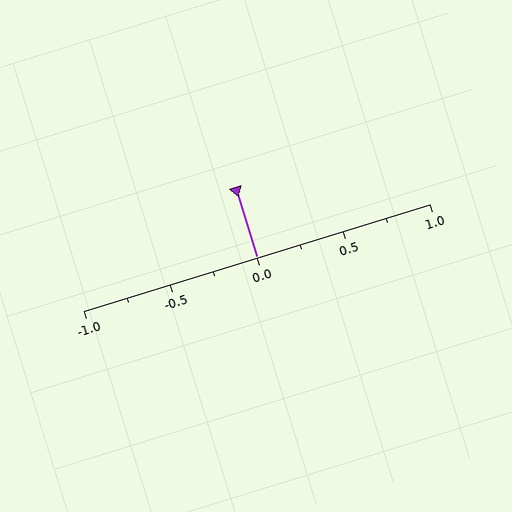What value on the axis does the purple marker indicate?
The marker indicates approximately 0.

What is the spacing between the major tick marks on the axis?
The major ticks are spaced 0.5 apart.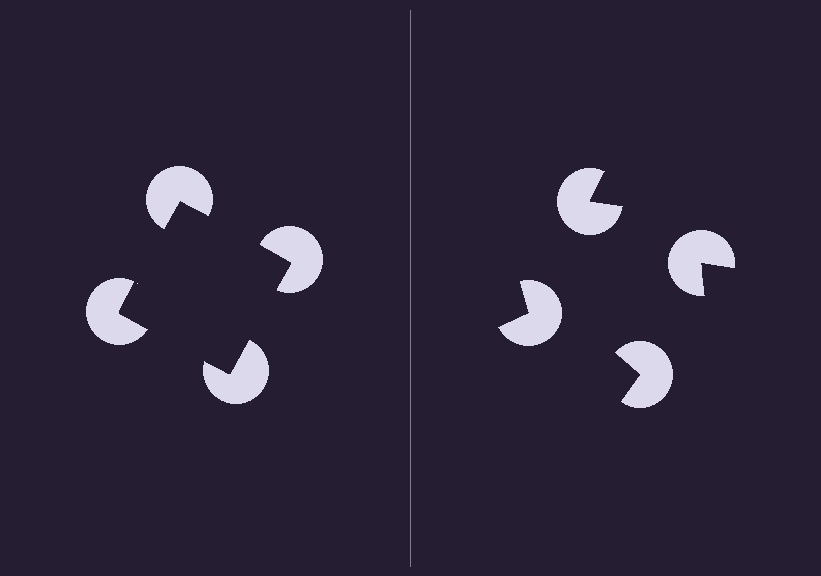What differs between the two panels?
The pac-man discs are positioned identically on both sides; only the wedge orientations differ. On the left they align to a square; on the right they are misaligned.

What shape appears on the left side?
An illusory square.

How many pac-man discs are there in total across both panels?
8 — 4 on each side.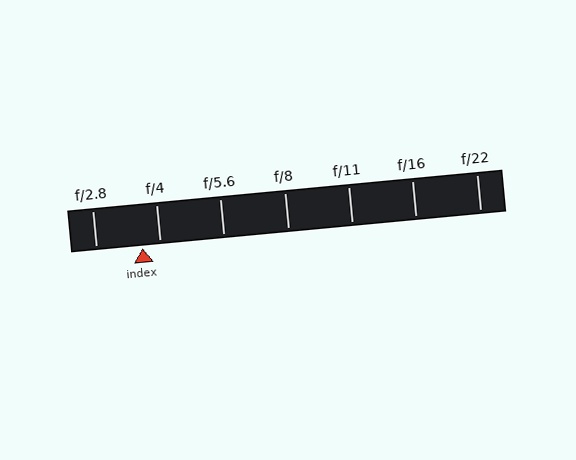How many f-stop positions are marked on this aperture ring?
There are 7 f-stop positions marked.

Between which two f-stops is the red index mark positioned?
The index mark is between f/2.8 and f/4.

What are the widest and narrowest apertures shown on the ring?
The widest aperture shown is f/2.8 and the narrowest is f/22.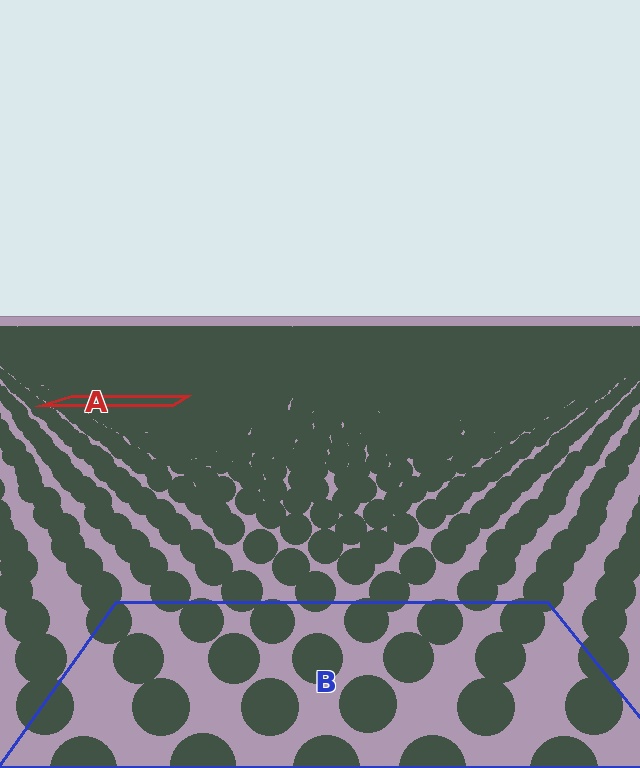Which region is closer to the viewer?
Region B is closer. The texture elements there are larger and more spread out.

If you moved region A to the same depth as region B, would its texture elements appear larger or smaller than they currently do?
They would appear larger. At a closer depth, the same texture elements are projected at a bigger on-screen size.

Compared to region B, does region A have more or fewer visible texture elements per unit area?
Region A has more texture elements per unit area — they are packed more densely because it is farther away.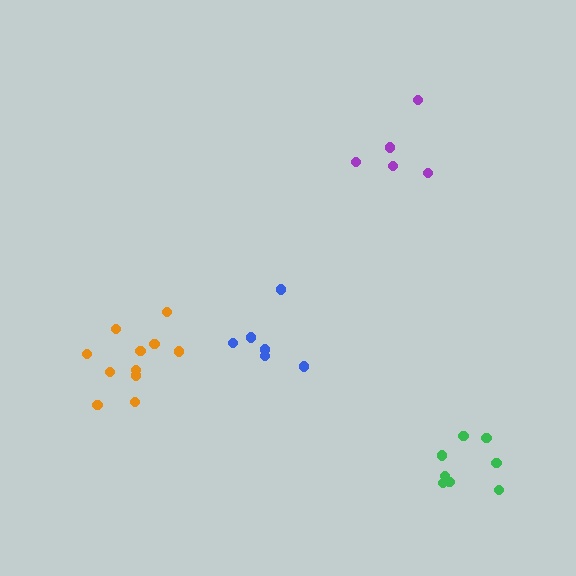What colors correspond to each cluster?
The clusters are colored: orange, blue, green, purple.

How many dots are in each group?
Group 1: 11 dots, Group 2: 6 dots, Group 3: 8 dots, Group 4: 5 dots (30 total).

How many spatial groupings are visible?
There are 4 spatial groupings.